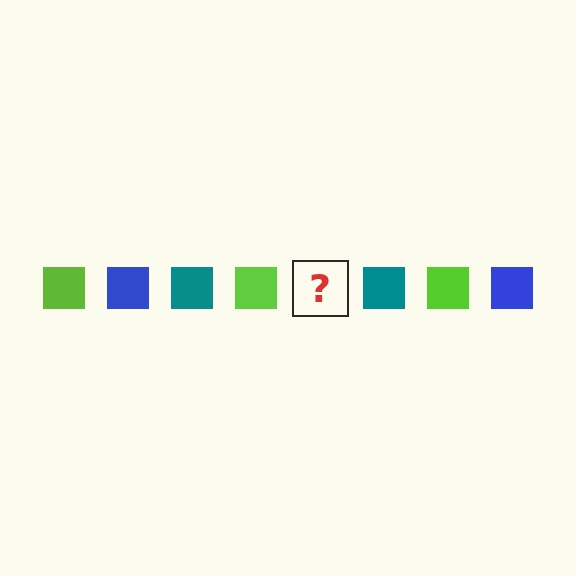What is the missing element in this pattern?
The missing element is a blue square.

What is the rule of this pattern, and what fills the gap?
The rule is that the pattern cycles through lime, blue, teal squares. The gap should be filled with a blue square.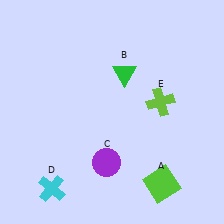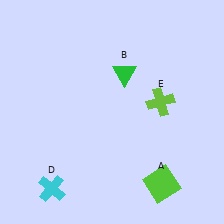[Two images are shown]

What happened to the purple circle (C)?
The purple circle (C) was removed in Image 2. It was in the bottom-left area of Image 1.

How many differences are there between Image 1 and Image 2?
There is 1 difference between the two images.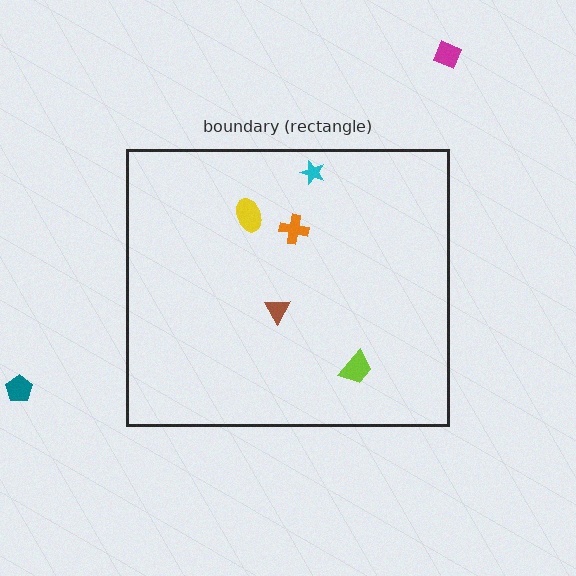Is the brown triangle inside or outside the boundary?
Inside.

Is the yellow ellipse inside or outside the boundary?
Inside.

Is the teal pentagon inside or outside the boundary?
Outside.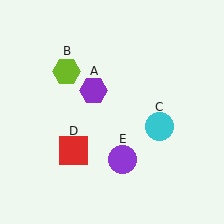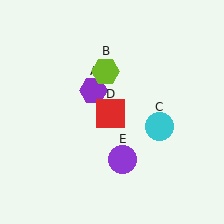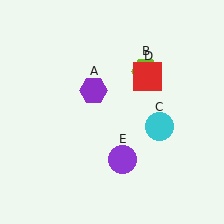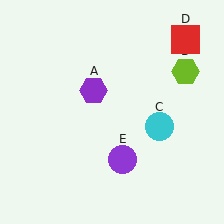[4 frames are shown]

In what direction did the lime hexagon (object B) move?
The lime hexagon (object B) moved right.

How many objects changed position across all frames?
2 objects changed position: lime hexagon (object B), red square (object D).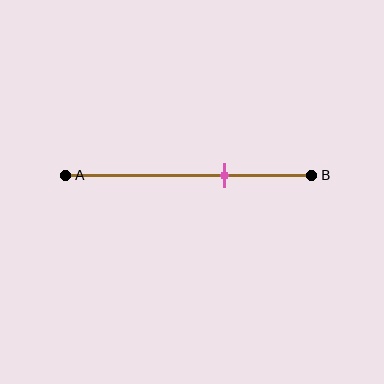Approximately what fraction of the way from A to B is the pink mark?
The pink mark is approximately 65% of the way from A to B.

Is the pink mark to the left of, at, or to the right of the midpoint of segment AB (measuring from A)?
The pink mark is to the right of the midpoint of segment AB.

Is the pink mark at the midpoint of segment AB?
No, the mark is at about 65% from A, not at the 50% midpoint.